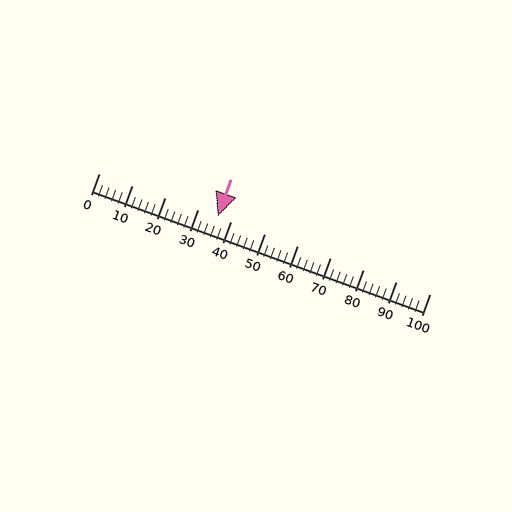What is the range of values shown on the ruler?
The ruler shows values from 0 to 100.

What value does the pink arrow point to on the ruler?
The pink arrow points to approximately 36.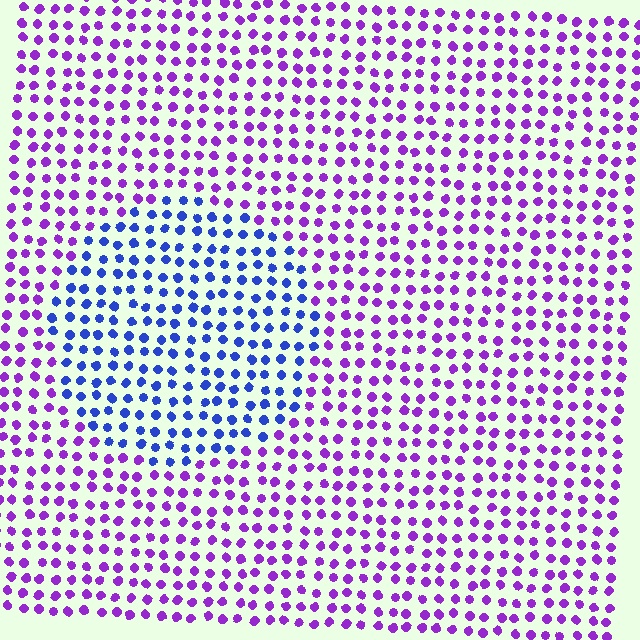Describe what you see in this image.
The image is filled with small purple elements in a uniform arrangement. A circle-shaped region is visible where the elements are tinted to a slightly different hue, forming a subtle color boundary.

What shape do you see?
I see a circle.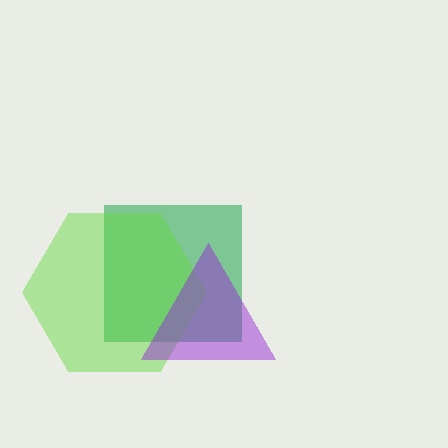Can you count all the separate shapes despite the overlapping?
Yes, there are 3 separate shapes.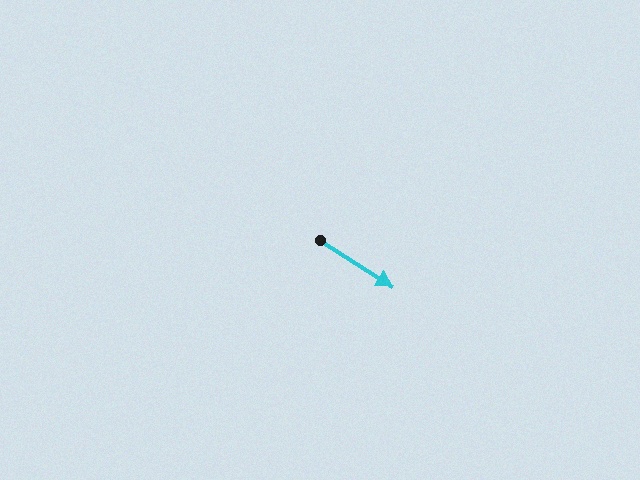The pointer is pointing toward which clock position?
Roughly 4 o'clock.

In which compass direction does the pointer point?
Southeast.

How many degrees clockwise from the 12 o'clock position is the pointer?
Approximately 123 degrees.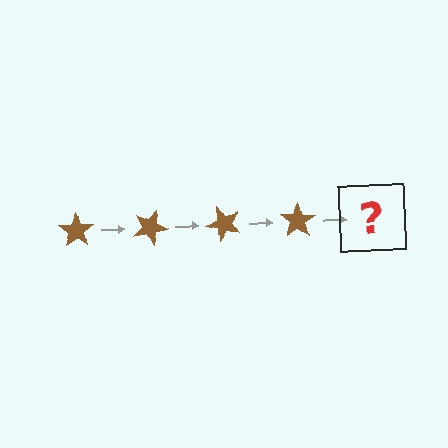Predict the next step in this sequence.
The next step is a brown star rotated 100 degrees.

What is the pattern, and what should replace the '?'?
The pattern is that the star rotates 25 degrees each step. The '?' should be a brown star rotated 100 degrees.